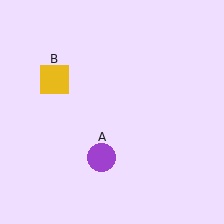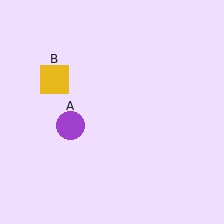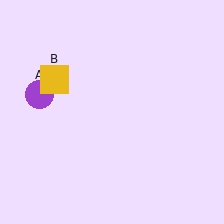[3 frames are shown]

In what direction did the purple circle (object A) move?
The purple circle (object A) moved up and to the left.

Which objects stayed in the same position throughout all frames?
Yellow square (object B) remained stationary.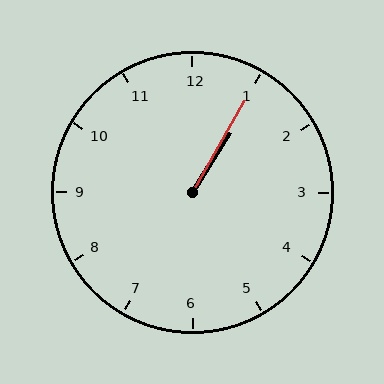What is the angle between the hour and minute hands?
Approximately 2 degrees.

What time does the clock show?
1:05.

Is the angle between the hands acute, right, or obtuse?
It is acute.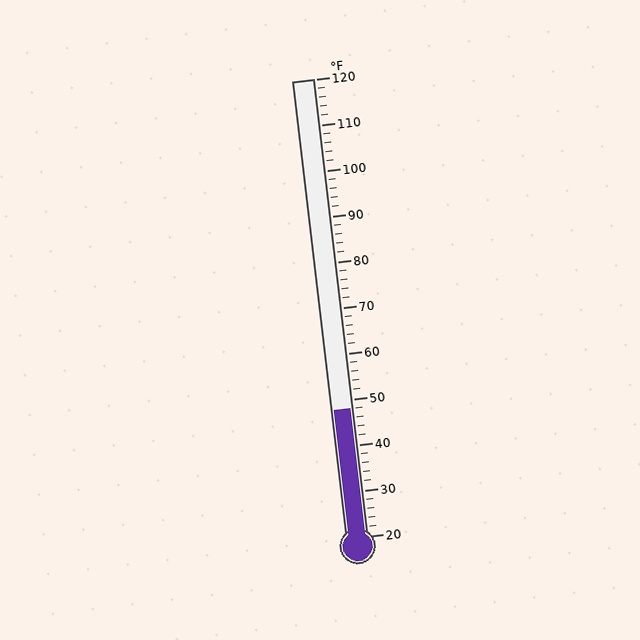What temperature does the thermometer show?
The thermometer shows approximately 48°F.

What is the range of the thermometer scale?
The thermometer scale ranges from 20°F to 120°F.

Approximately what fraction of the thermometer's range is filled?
The thermometer is filled to approximately 30% of its range.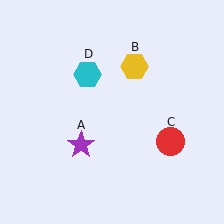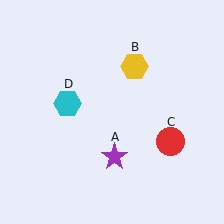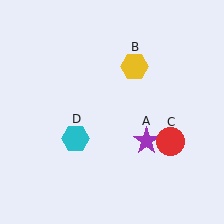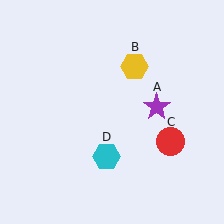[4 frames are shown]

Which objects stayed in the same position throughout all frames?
Yellow hexagon (object B) and red circle (object C) remained stationary.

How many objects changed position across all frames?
2 objects changed position: purple star (object A), cyan hexagon (object D).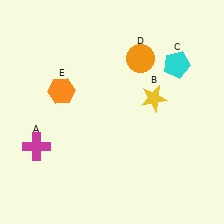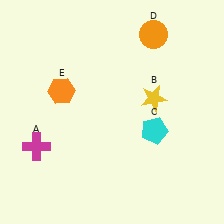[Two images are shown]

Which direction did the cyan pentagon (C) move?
The cyan pentagon (C) moved down.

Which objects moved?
The objects that moved are: the cyan pentagon (C), the orange circle (D).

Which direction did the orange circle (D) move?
The orange circle (D) moved up.